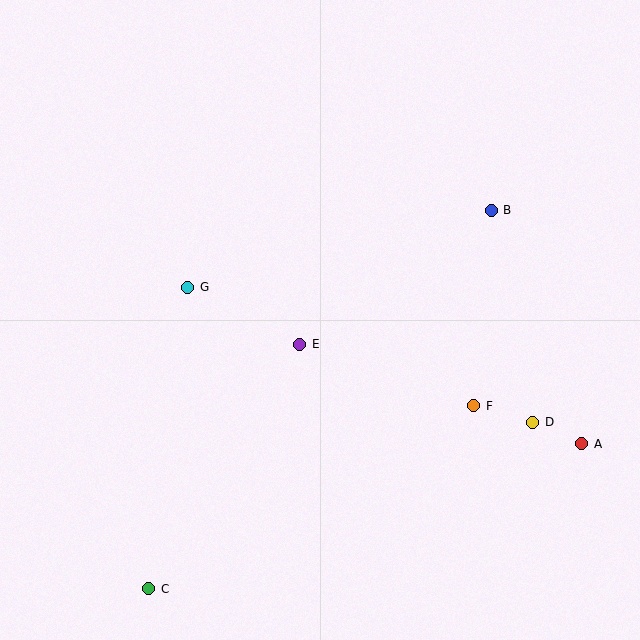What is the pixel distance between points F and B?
The distance between F and B is 196 pixels.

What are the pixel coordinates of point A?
Point A is at (582, 444).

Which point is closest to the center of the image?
Point E at (300, 344) is closest to the center.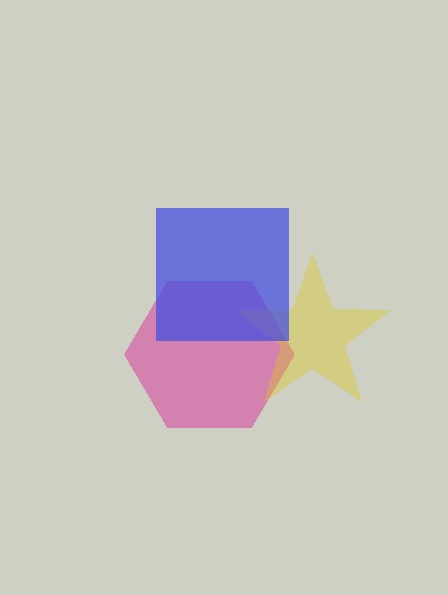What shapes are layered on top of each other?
The layered shapes are: a magenta hexagon, a yellow star, a blue square.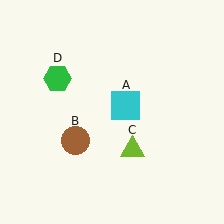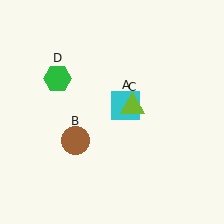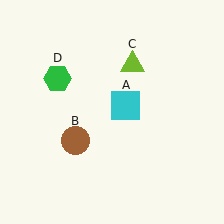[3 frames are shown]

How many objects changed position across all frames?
1 object changed position: lime triangle (object C).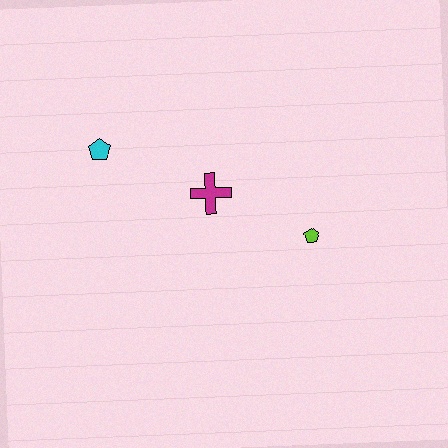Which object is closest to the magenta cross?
The lime pentagon is closest to the magenta cross.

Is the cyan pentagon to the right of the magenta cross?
No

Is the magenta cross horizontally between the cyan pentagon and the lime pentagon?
Yes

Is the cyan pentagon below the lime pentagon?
No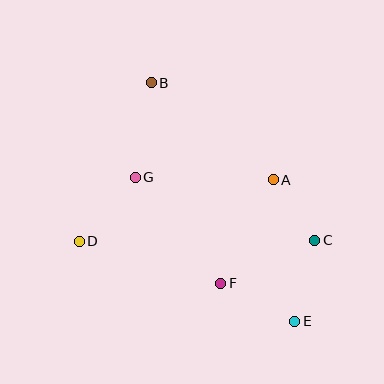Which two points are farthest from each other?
Points B and E are farthest from each other.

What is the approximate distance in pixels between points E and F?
The distance between E and F is approximately 83 pixels.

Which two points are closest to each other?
Points A and C are closest to each other.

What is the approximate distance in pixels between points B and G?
The distance between B and G is approximately 96 pixels.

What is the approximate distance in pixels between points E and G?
The distance between E and G is approximately 215 pixels.